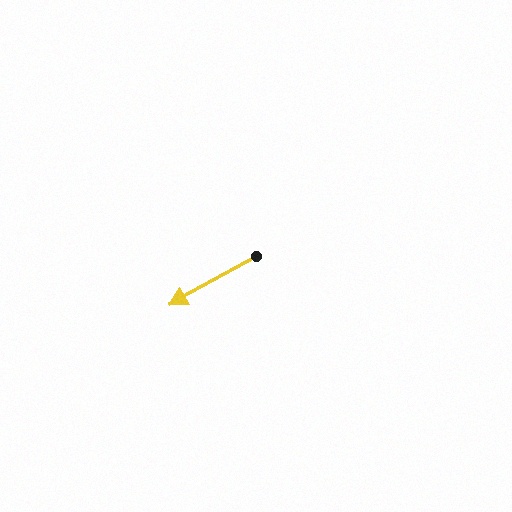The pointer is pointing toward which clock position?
Roughly 8 o'clock.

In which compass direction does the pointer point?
Southwest.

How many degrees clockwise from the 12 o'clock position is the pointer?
Approximately 241 degrees.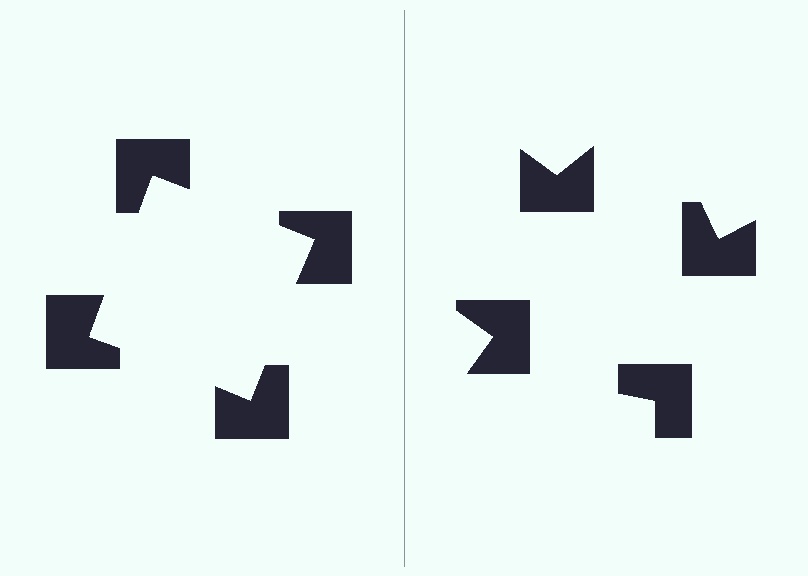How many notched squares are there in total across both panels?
8 — 4 on each side.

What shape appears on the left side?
An illusory square.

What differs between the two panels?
The notched squares are positioned identically on both sides; only the wedge orientations differ. On the left they align to a square; on the right they are misaligned.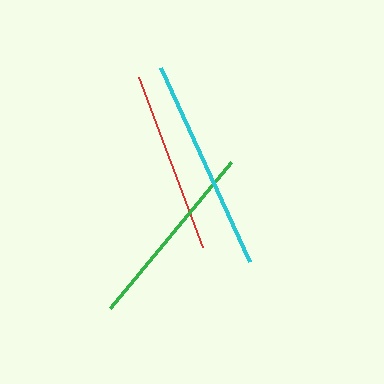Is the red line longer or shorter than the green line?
The green line is longer than the red line.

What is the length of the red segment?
The red segment is approximately 182 pixels long.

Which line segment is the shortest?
The red line is the shortest at approximately 182 pixels.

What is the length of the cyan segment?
The cyan segment is approximately 214 pixels long.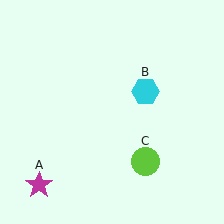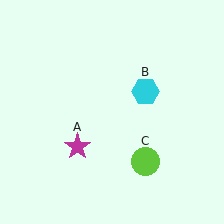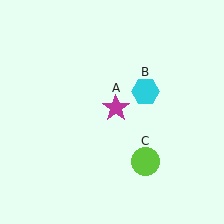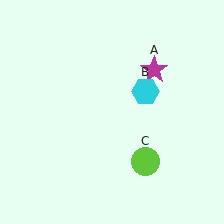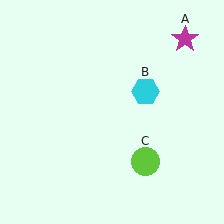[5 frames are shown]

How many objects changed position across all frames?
1 object changed position: magenta star (object A).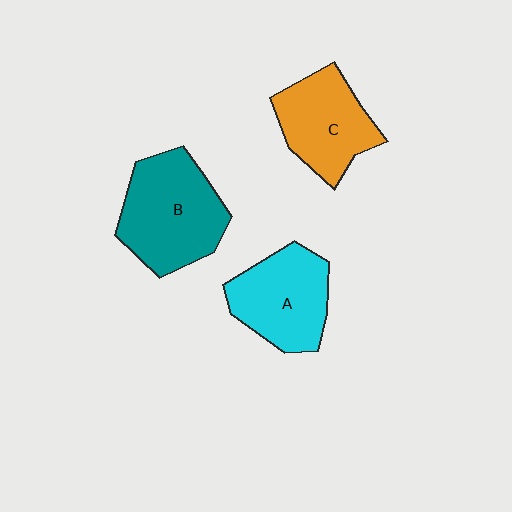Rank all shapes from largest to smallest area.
From largest to smallest: B (teal), A (cyan), C (orange).